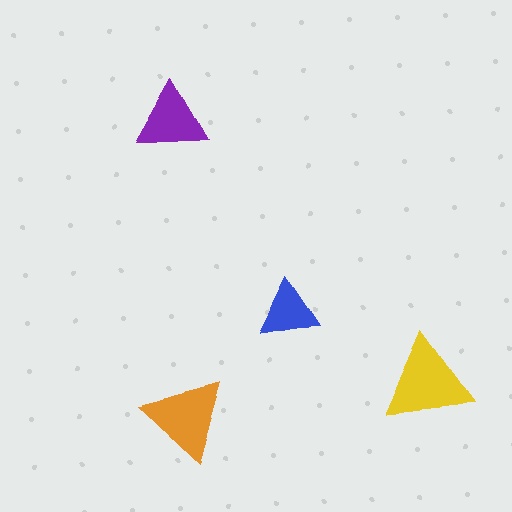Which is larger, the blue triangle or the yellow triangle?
The yellow one.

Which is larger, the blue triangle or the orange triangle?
The orange one.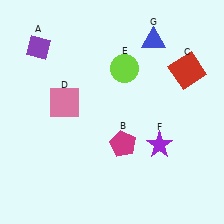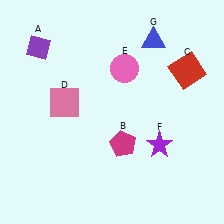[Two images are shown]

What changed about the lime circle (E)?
In Image 1, E is lime. In Image 2, it changed to pink.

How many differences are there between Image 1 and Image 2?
There is 1 difference between the two images.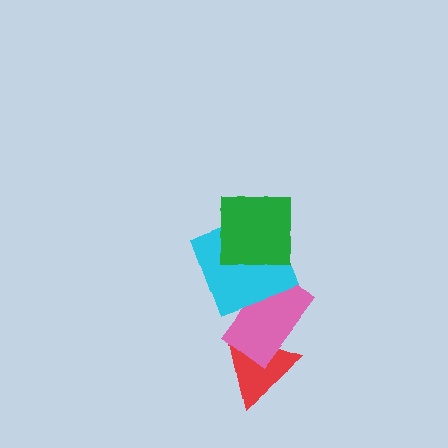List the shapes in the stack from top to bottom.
From top to bottom: the green square, the cyan square, the pink rectangle, the red triangle.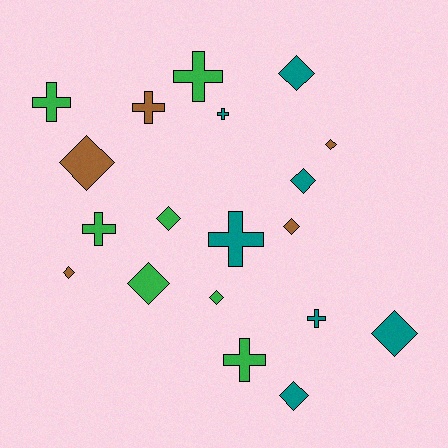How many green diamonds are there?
There are 3 green diamonds.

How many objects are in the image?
There are 19 objects.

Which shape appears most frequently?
Diamond, with 11 objects.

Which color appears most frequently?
Teal, with 7 objects.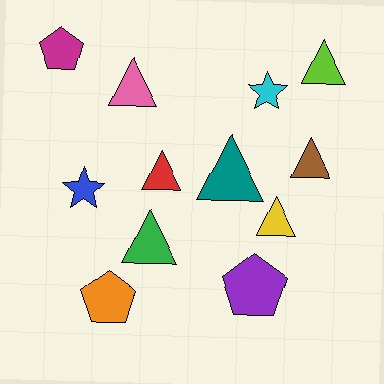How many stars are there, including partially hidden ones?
There are 2 stars.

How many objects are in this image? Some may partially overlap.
There are 12 objects.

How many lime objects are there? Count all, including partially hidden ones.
There is 1 lime object.